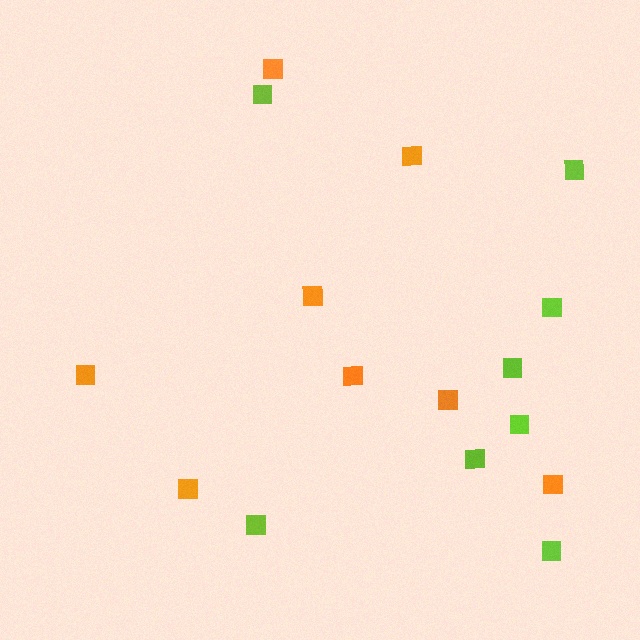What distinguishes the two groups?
There are 2 groups: one group of orange squares (8) and one group of lime squares (8).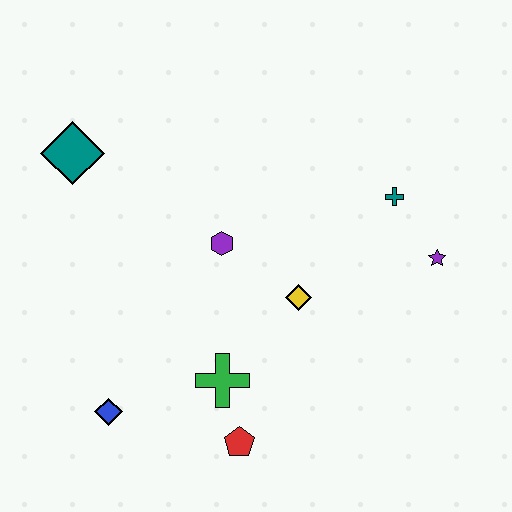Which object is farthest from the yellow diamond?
The teal diamond is farthest from the yellow diamond.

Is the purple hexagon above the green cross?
Yes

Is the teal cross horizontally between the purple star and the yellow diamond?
Yes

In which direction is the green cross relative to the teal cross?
The green cross is below the teal cross.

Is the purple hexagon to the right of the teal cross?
No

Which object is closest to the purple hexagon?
The yellow diamond is closest to the purple hexagon.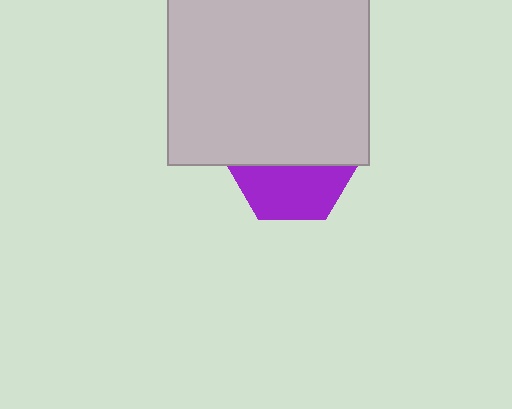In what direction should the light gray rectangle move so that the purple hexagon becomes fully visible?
The light gray rectangle should move up. That is the shortest direction to clear the overlap and leave the purple hexagon fully visible.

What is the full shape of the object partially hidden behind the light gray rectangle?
The partially hidden object is a purple hexagon.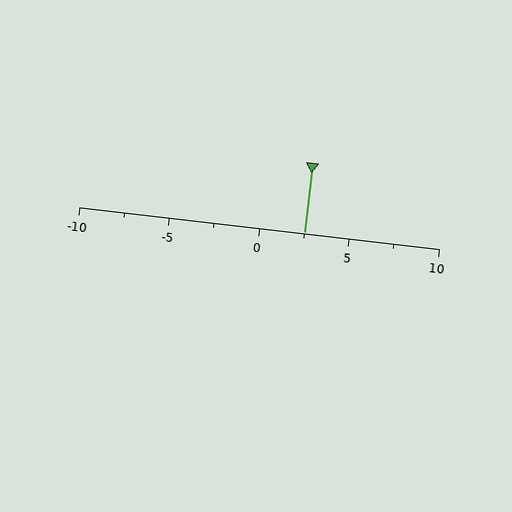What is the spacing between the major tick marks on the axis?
The major ticks are spaced 5 apart.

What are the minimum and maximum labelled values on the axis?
The axis runs from -10 to 10.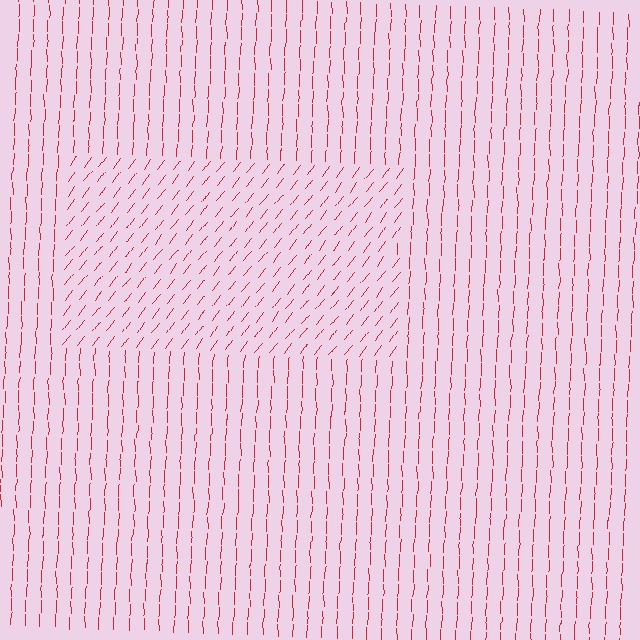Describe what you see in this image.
The image is filled with small red line segments. A rectangle region in the image has lines oriented differently from the surrounding lines, creating a visible texture boundary.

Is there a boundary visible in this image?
Yes, there is a texture boundary formed by a change in line orientation.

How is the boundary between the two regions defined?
The boundary is defined purely by a change in line orientation (approximately 38 degrees difference). All lines are the same color and thickness.